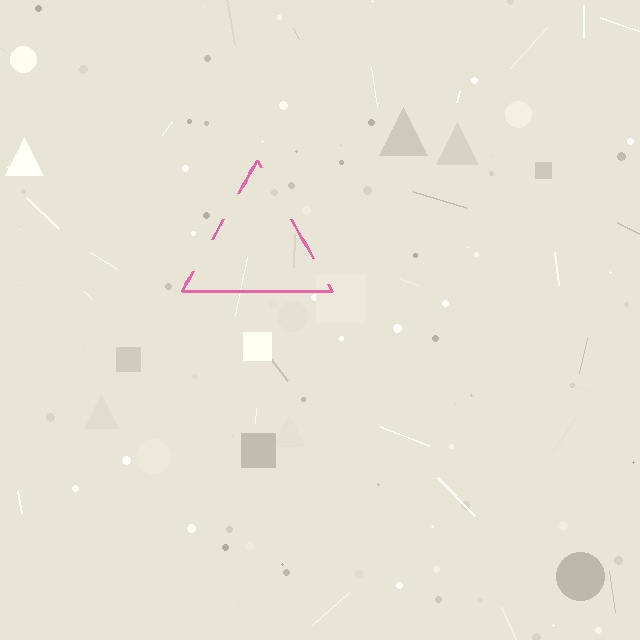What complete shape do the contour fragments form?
The contour fragments form a triangle.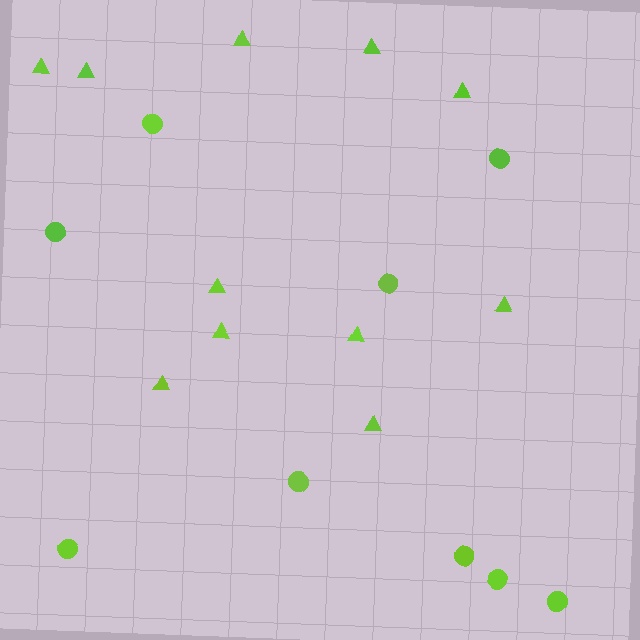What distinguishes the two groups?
There are 2 groups: one group of circles (9) and one group of triangles (11).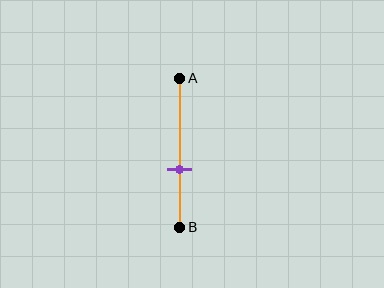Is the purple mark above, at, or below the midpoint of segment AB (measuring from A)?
The purple mark is below the midpoint of segment AB.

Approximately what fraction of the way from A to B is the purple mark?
The purple mark is approximately 60% of the way from A to B.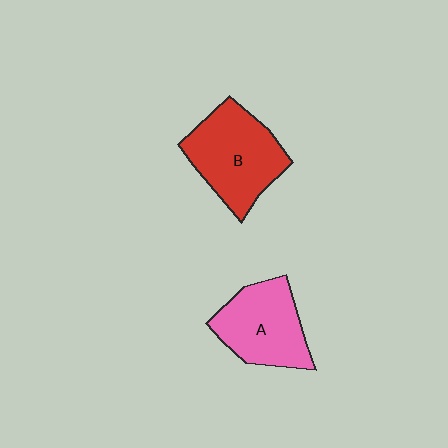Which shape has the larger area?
Shape B (red).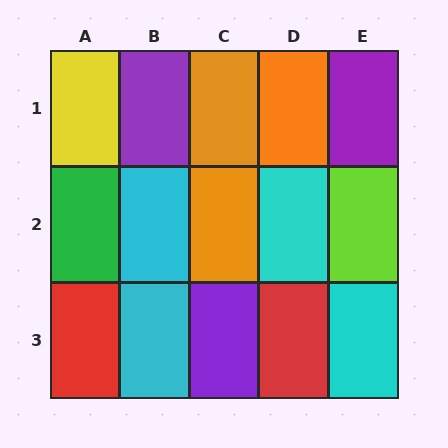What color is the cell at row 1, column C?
Orange.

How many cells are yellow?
1 cell is yellow.